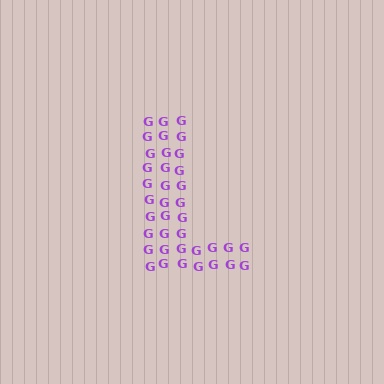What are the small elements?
The small elements are letter G's.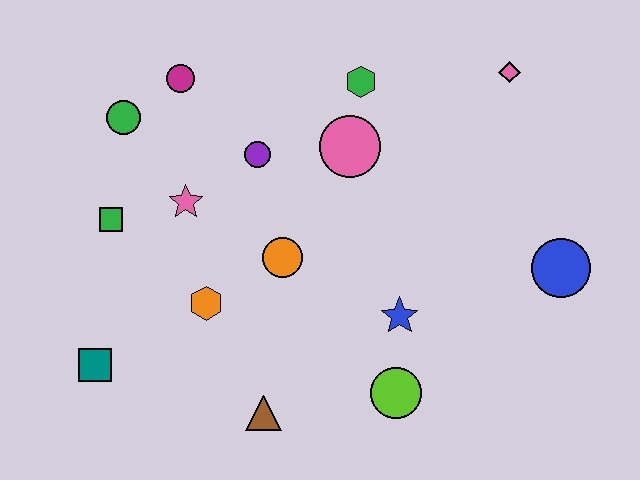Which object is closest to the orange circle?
The orange hexagon is closest to the orange circle.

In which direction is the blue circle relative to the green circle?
The blue circle is to the right of the green circle.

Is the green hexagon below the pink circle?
No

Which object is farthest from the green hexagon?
The teal square is farthest from the green hexagon.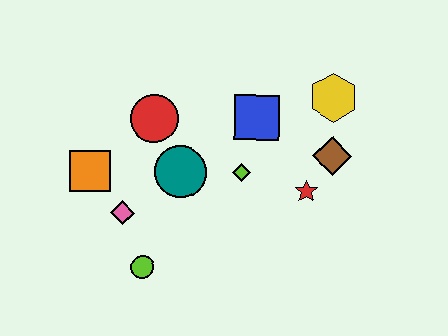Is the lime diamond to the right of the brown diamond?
No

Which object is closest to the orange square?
The pink diamond is closest to the orange square.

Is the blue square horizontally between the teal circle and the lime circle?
No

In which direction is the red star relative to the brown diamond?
The red star is below the brown diamond.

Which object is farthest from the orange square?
The yellow hexagon is farthest from the orange square.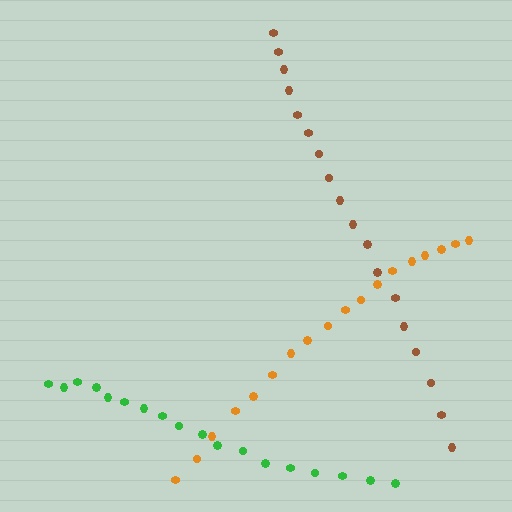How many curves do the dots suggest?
There are 3 distinct paths.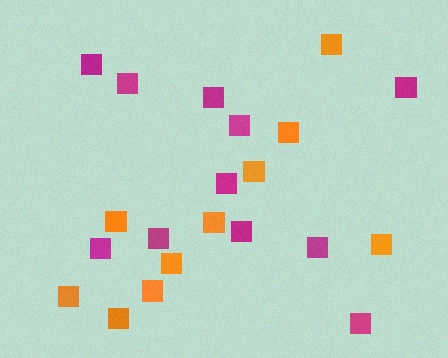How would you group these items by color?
There are 2 groups: one group of orange squares (10) and one group of magenta squares (11).